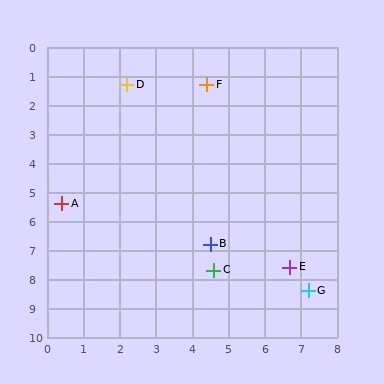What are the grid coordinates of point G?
Point G is at approximately (7.2, 8.4).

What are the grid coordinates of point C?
Point C is at approximately (4.6, 7.7).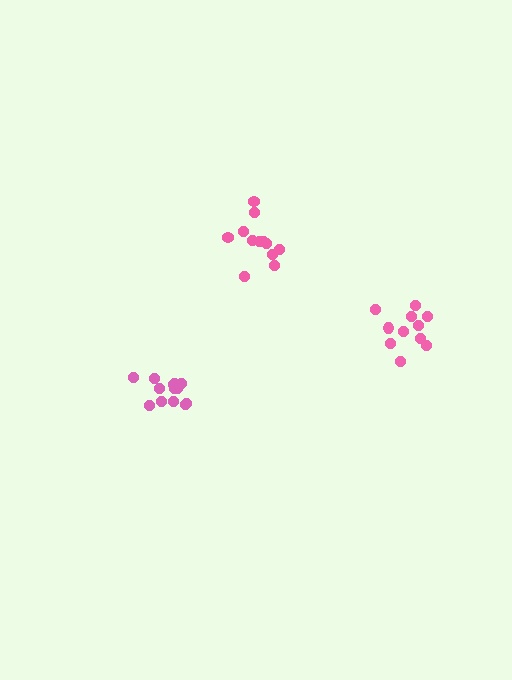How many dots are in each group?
Group 1: 12 dots, Group 2: 13 dots, Group 3: 11 dots (36 total).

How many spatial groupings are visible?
There are 3 spatial groupings.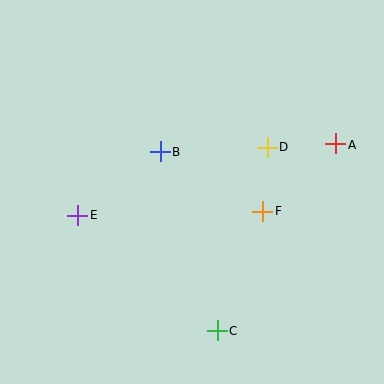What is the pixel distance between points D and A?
The distance between D and A is 68 pixels.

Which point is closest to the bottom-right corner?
Point C is closest to the bottom-right corner.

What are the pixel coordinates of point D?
Point D is at (268, 147).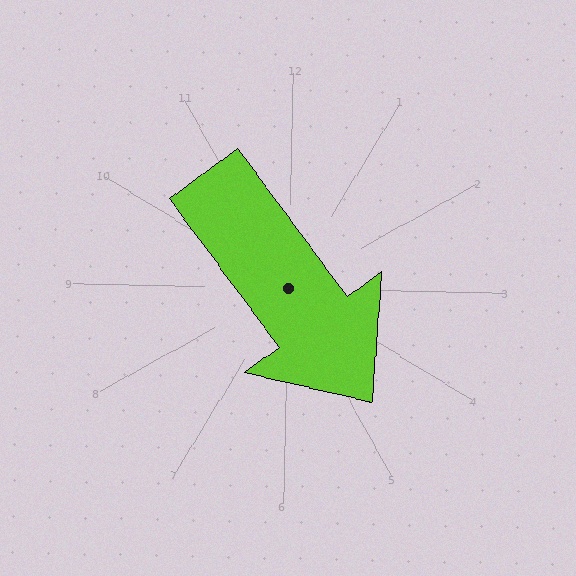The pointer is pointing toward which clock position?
Roughly 5 o'clock.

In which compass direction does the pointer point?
Southeast.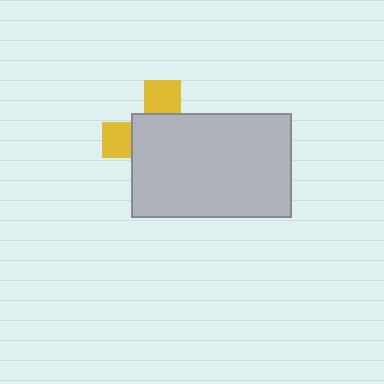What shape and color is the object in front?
The object in front is a light gray rectangle.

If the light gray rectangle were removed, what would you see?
You would see the complete yellow cross.